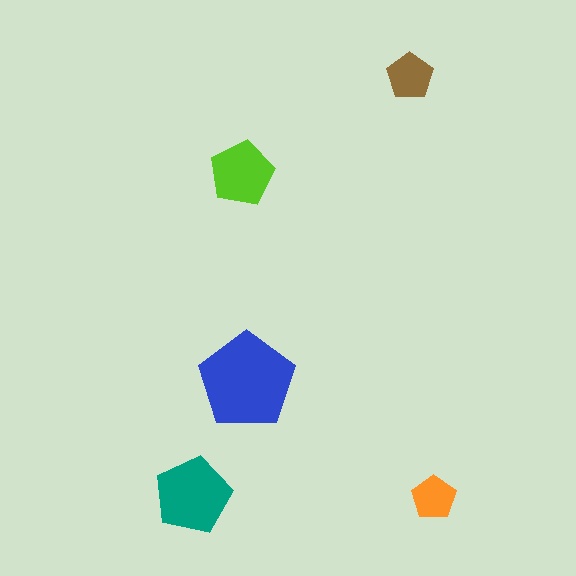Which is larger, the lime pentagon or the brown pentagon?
The lime one.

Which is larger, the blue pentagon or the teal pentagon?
The blue one.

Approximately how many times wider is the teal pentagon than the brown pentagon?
About 1.5 times wider.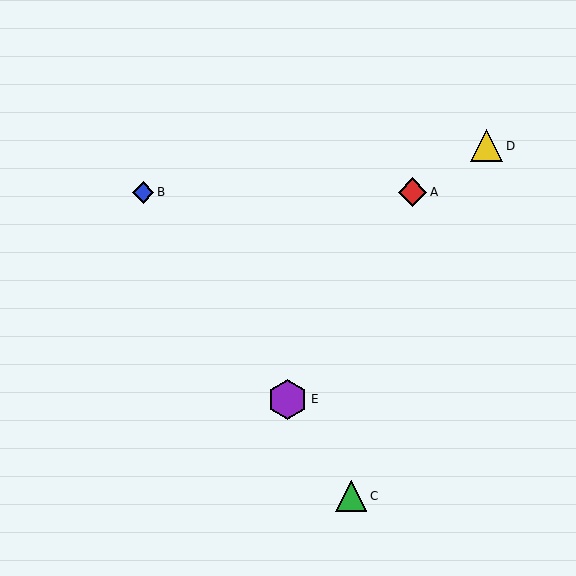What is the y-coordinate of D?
Object D is at y≈146.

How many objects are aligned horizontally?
2 objects (A, B) are aligned horizontally.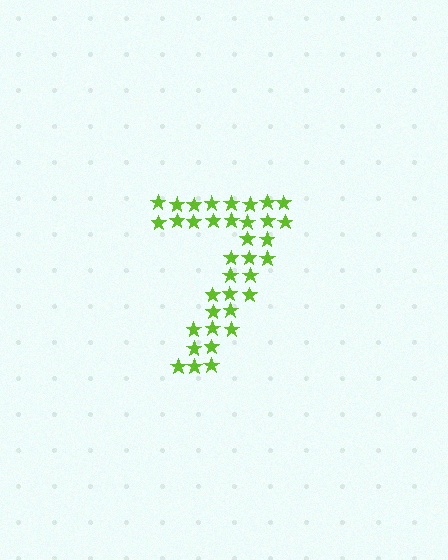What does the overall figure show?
The overall figure shows the digit 7.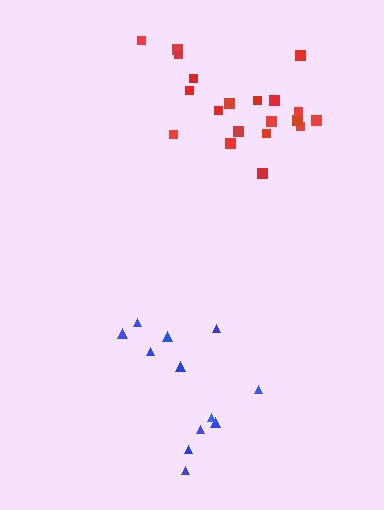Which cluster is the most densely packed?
Red.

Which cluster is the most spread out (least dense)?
Blue.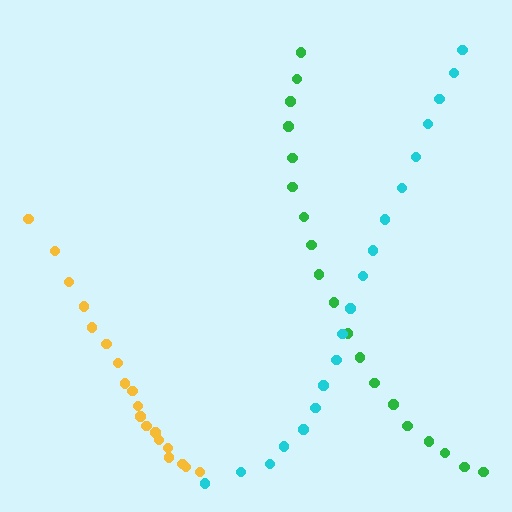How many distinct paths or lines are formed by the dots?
There are 3 distinct paths.